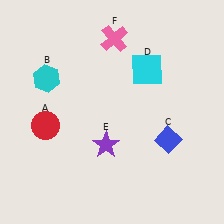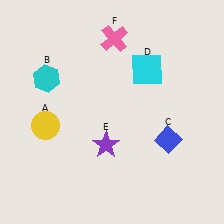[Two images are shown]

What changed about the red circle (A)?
In Image 1, A is red. In Image 2, it changed to yellow.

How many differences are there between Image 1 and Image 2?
There is 1 difference between the two images.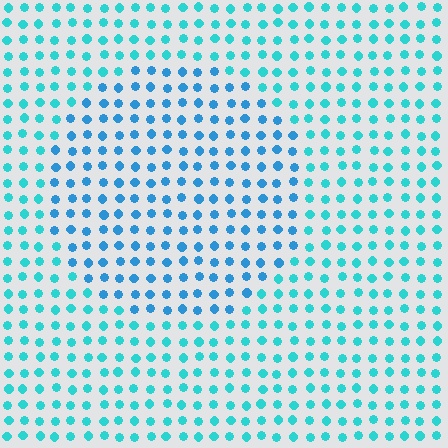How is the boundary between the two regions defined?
The boundary is defined purely by a slight shift in hue (about 24 degrees). Spacing, size, and orientation are identical on both sides.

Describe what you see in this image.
The image is filled with small cyan elements in a uniform arrangement. A circle-shaped region is visible where the elements are tinted to a slightly different hue, forming a subtle color boundary.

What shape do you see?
I see a circle.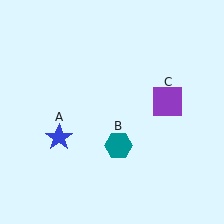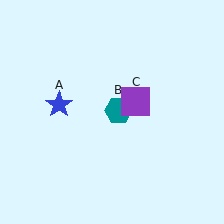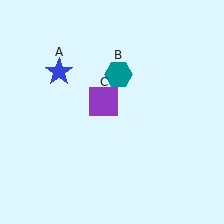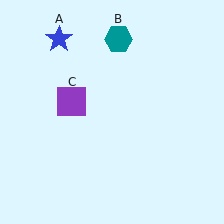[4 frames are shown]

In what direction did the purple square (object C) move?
The purple square (object C) moved left.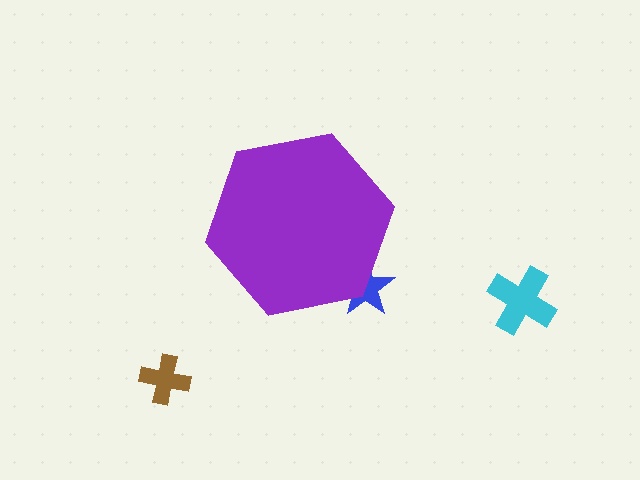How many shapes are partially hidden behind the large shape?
1 shape is partially hidden.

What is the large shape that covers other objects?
A purple hexagon.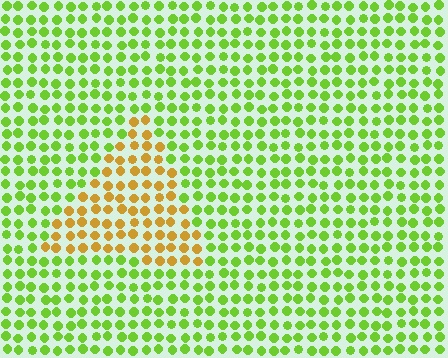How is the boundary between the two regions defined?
The boundary is defined purely by a slight shift in hue (about 55 degrees). Spacing, size, and orientation are identical on both sides.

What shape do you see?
I see a triangle.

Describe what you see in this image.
The image is filled with small lime elements in a uniform arrangement. A triangle-shaped region is visible where the elements are tinted to a slightly different hue, forming a subtle color boundary.